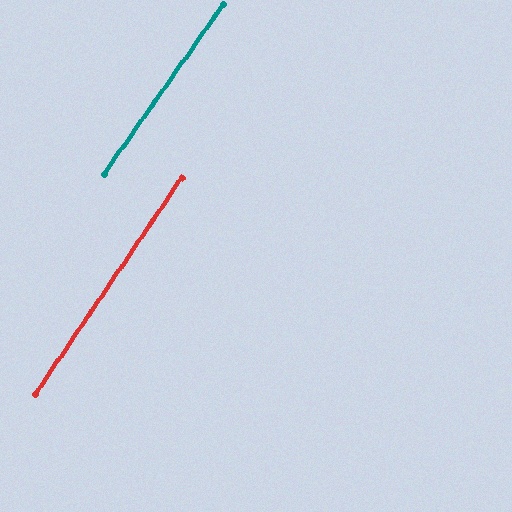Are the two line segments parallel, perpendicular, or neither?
Parallel — their directions differ by only 0.9°.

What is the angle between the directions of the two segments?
Approximately 1 degree.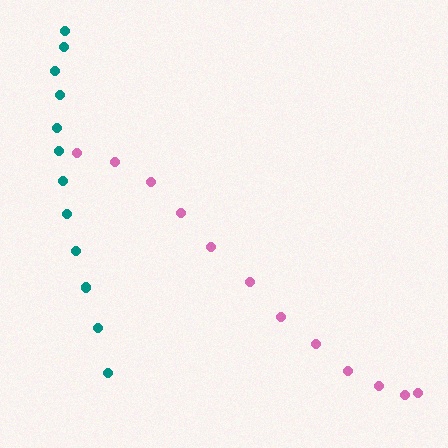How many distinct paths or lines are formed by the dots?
There are 2 distinct paths.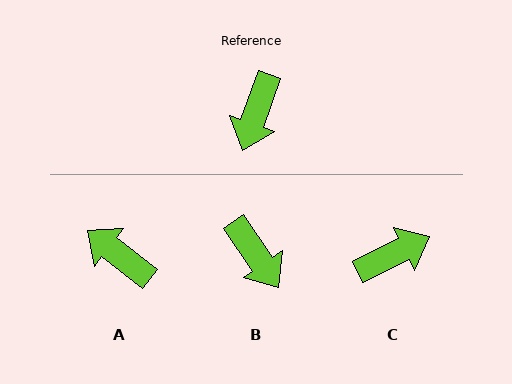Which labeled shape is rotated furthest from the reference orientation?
C, about 136 degrees away.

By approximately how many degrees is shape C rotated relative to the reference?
Approximately 136 degrees counter-clockwise.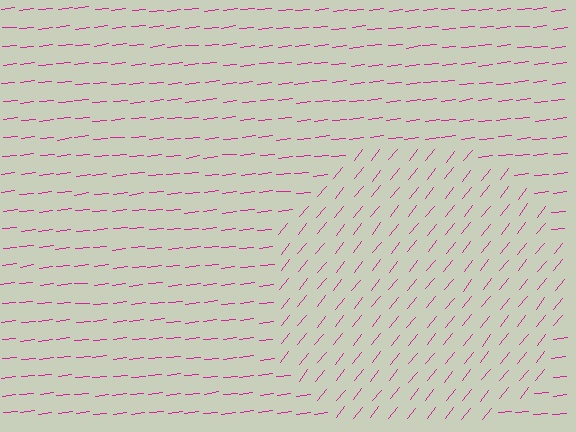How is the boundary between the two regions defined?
The boundary is defined purely by a change in line orientation (approximately 45 degrees difference). All lines are the same color and thickness.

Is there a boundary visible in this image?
Yes, there is a texture boundary formed by a change in line orientation.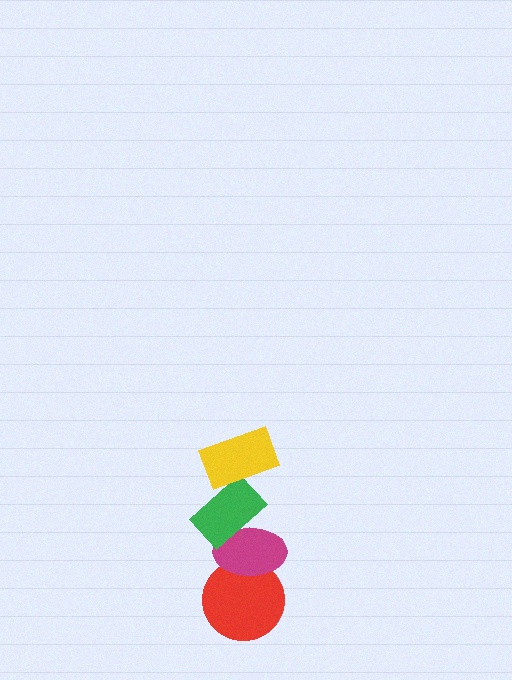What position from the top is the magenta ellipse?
The magenta ellipse is 3rd from the top.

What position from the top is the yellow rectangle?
The yellow rectangle is 1st from the top.